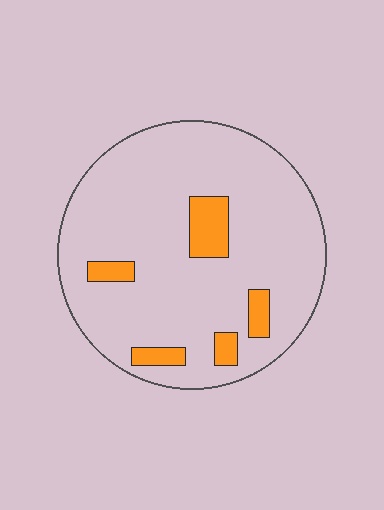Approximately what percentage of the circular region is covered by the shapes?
Approximately 10%.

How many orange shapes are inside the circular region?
5.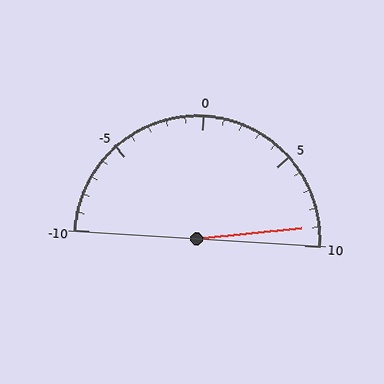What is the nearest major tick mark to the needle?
The nearest major tick mark is 10.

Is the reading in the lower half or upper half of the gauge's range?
The reading is in the upper half of the range (-10 to 10).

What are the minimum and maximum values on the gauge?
The gauge ranges from -10 to 10.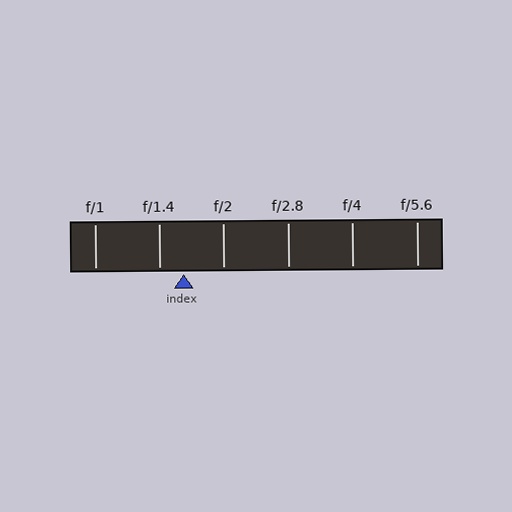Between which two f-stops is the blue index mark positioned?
The index mark is between f/1.4 and f/2.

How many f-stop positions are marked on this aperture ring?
There are 6 f-stop positions marked.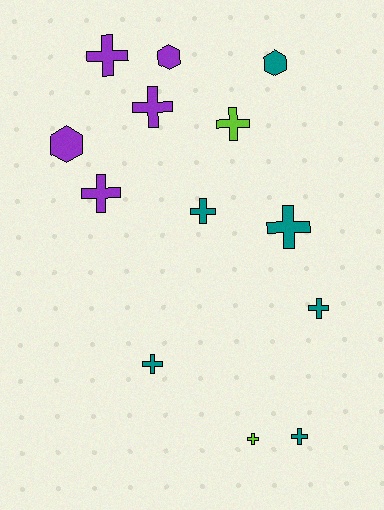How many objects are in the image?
There are 13 objects.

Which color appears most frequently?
Teal, with 6 objects.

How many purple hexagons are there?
There are 2 purple hexagons.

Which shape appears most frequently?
Cross, with 10 objects.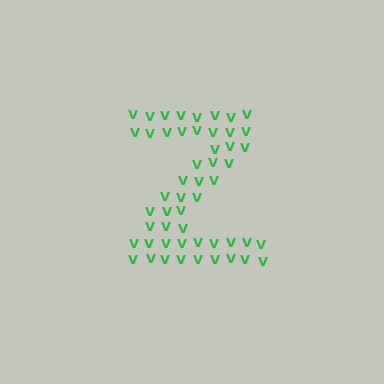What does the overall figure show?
The overall figure shows the letter Z.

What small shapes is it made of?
It is made of small letter V's.